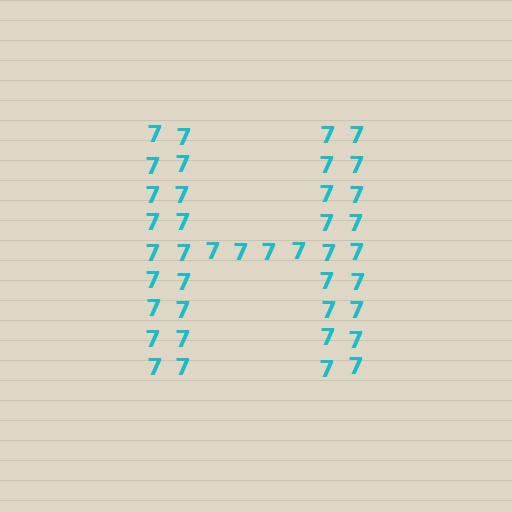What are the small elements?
The small elements are digit 7's.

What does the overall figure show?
The overall figure shows the letter H.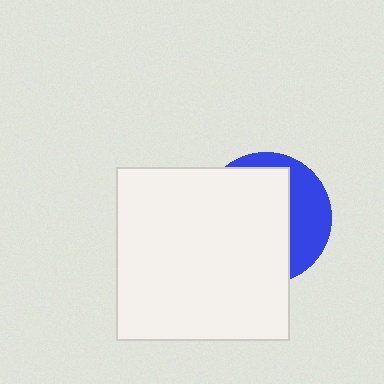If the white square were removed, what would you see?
You would see the complete blue circle.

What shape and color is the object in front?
The object in front is a white square.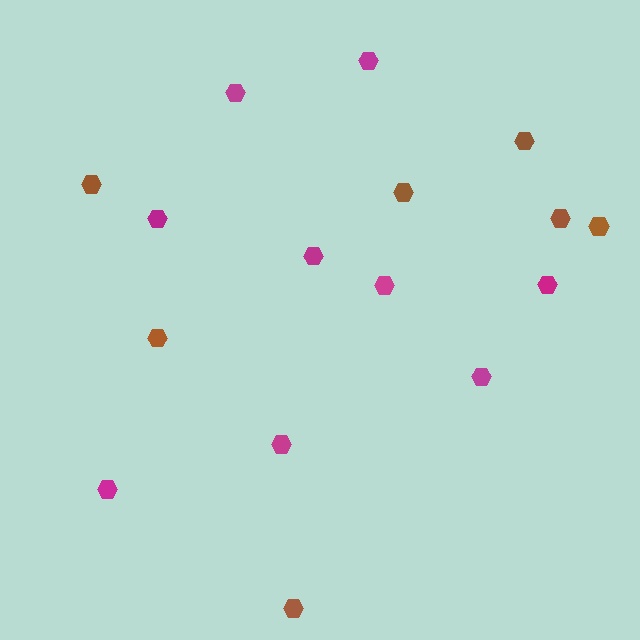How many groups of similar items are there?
There are 2 groups: one group of magenta hexagons (9) and one group of brown hexagons (7).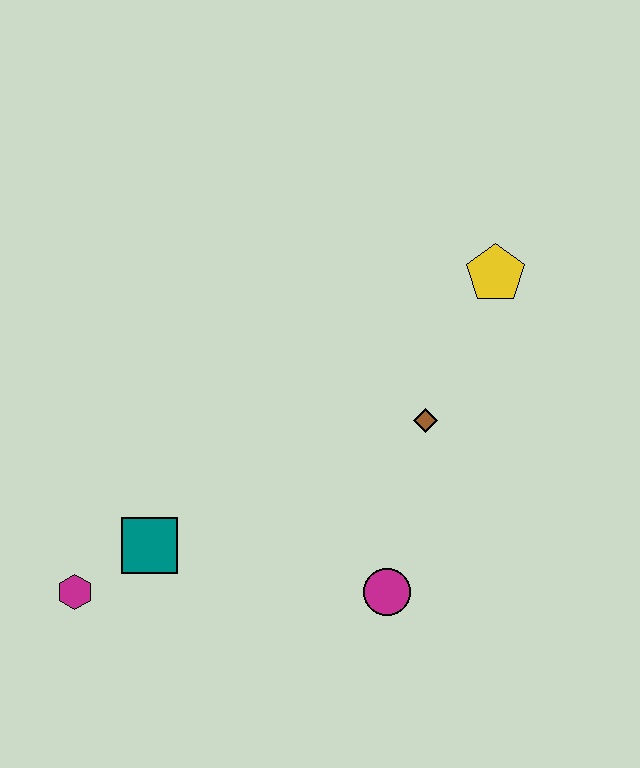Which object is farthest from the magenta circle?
The yellow pentagon is farthest from the magenta circle.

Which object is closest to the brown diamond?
The yellow pentagon is closest to the brown diamond.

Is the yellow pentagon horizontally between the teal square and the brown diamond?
No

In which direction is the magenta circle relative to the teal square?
The magenta circle is to the right of the teal square.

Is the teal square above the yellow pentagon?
No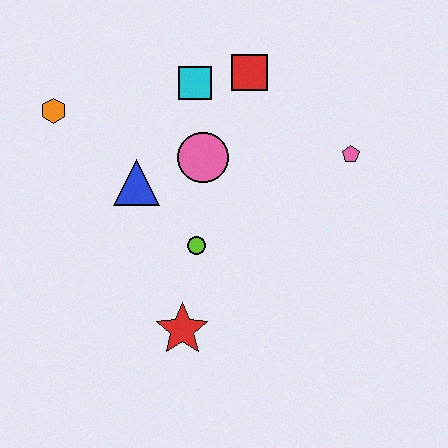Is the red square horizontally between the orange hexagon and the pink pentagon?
Yes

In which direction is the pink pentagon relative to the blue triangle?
The pink pentagon is to the right of the blue triangle.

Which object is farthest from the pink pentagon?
The orange hexagon is farthest from the pink pentagon.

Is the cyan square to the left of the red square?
Yes